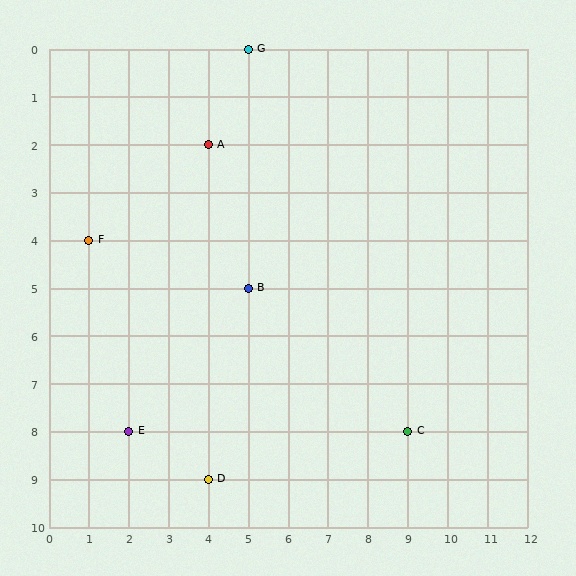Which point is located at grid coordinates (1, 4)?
Point F is at (1, 4).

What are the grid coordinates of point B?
Point B is at grid coordinates (5, 5).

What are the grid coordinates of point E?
Point E is at grid coordinates (2, 8).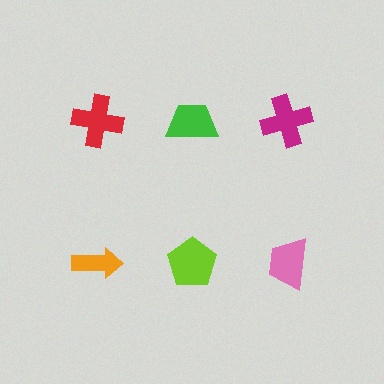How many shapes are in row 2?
3 shapes.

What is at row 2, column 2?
A lime pentagon.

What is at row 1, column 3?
A magenta cross.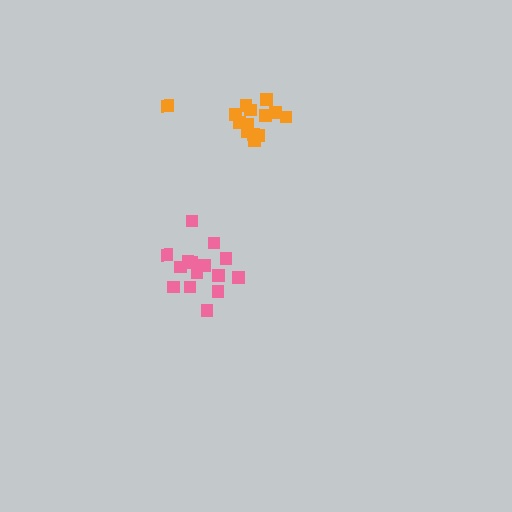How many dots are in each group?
Group 1: 15 dots, Group 2: 14 dots (29 total).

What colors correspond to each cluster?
The clusters are colored: pink, orange.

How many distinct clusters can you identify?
There are 2 distinct clusters.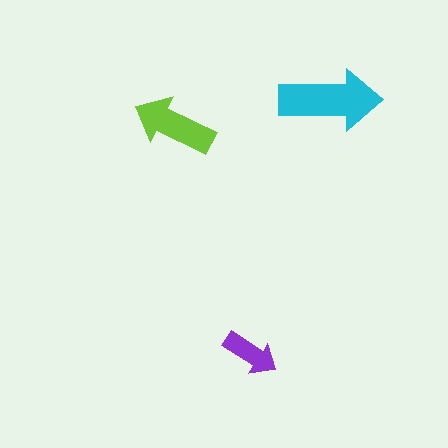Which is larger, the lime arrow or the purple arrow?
The lime one.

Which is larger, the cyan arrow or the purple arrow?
The cyan one.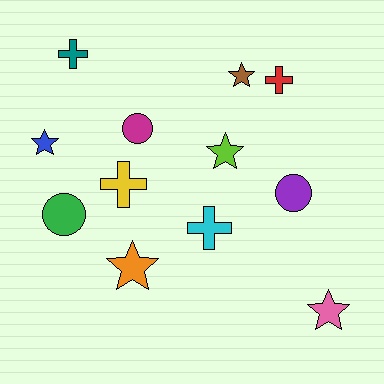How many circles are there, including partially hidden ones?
There are 3 circles.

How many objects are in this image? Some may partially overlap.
There are 12 objects.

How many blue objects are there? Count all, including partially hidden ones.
There is 1 blue object.